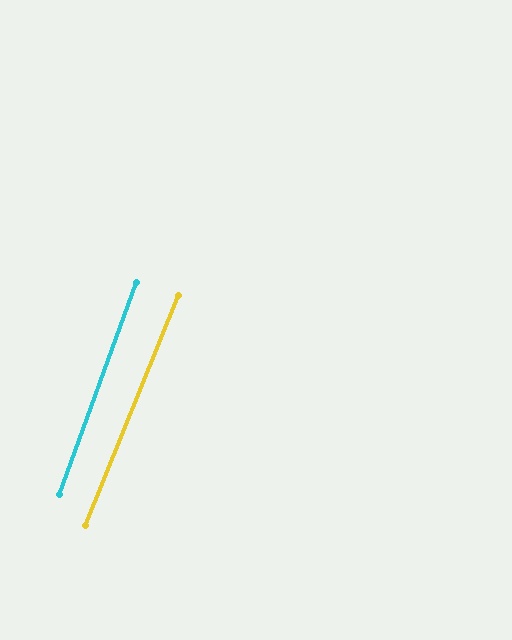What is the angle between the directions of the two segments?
Approximately 2 degrees.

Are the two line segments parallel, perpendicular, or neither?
Parallel — their directions differ by only 2.0°.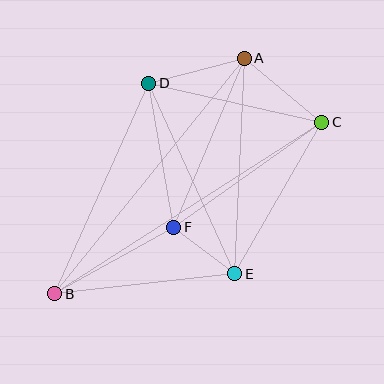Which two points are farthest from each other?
Points B and C are farthest from each other.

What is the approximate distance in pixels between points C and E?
The distance between C and E is approximately 175 pixels.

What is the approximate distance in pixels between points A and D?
The distance between A and D is approximately 99 pixels.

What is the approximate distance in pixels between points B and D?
The distance between B and D is approximately 230 pixels.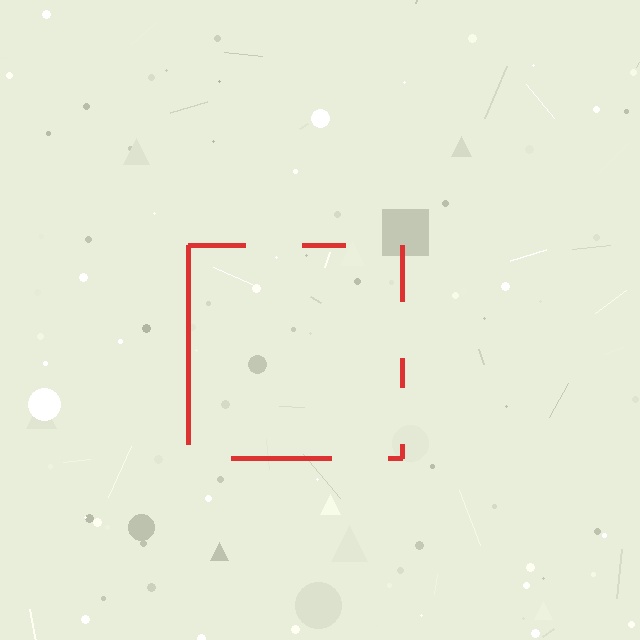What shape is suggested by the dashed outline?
The dashed outline suggests a square.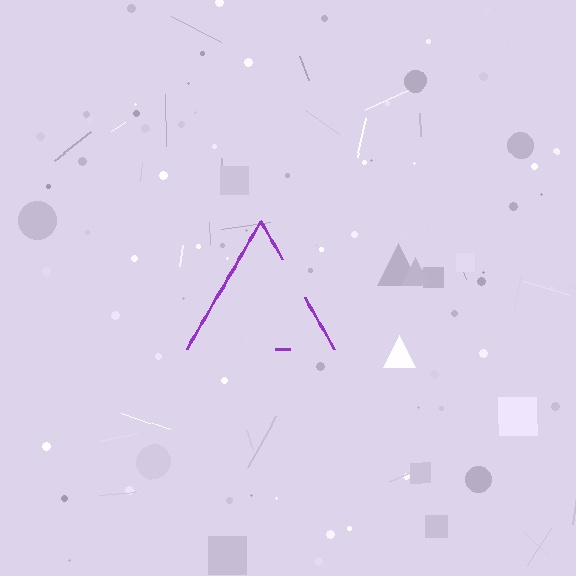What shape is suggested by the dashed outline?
The dashed outline suggests a triangle.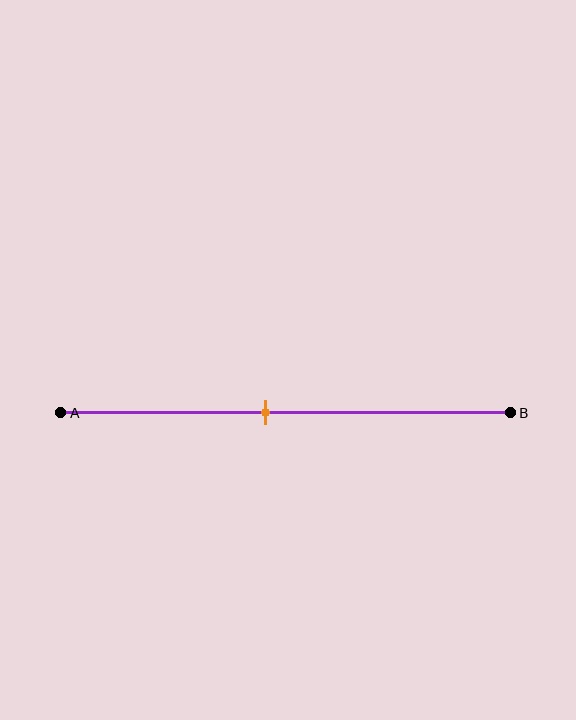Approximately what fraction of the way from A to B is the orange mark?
The orange mark is approximately 45% of the way from A to B.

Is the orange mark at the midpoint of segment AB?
No, the mark is at about 45% from A, not at the 50% midpoint.